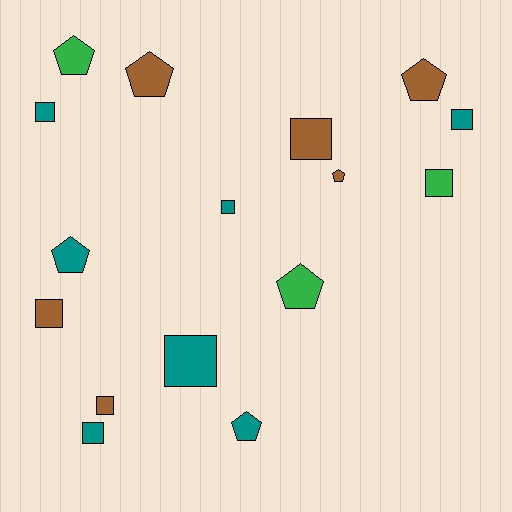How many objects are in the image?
There are 16 objects.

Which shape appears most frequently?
Square, with 9 objects.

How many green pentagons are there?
There are 2 green pentagons.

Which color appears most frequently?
Teal, with 7 objects.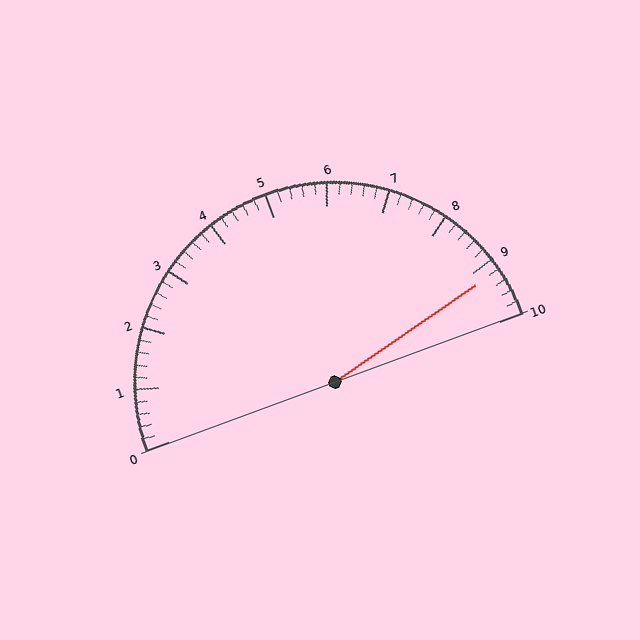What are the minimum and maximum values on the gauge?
The gauge ranges from 0 to 10.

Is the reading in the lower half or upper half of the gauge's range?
The reading is in the upper half of the range (0 to 10).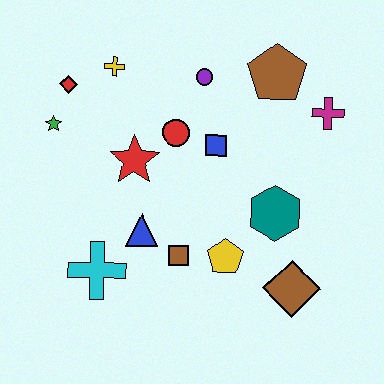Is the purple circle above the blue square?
Yes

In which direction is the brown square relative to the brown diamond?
The brown square is to the left of the brown diamond.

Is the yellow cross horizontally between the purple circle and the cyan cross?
Yes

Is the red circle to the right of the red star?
Yes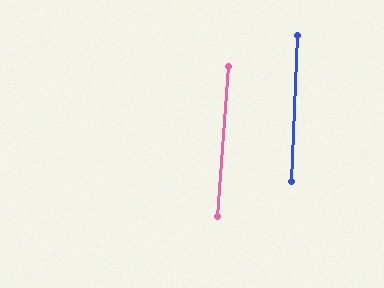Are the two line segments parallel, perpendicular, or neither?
Parallel — their directions differ by only 1.5°.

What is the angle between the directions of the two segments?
Approximately 2 degrees.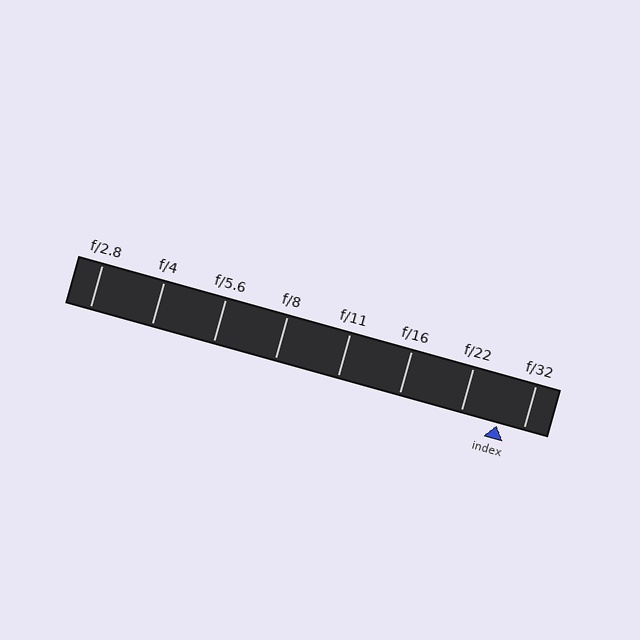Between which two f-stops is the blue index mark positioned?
The index mark is between f/22 and f/32.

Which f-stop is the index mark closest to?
The index mark is closest to f/32.